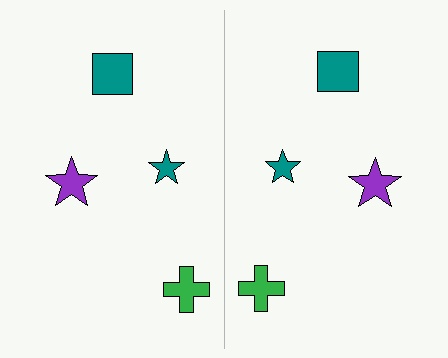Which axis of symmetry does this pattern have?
The pattern has a vertical axis of symmetry running through the center of the image.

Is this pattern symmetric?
Yes, this pattern has bilateral (reflection) symmetry.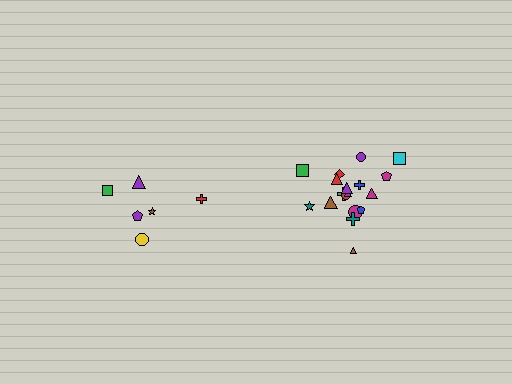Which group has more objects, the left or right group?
The right group.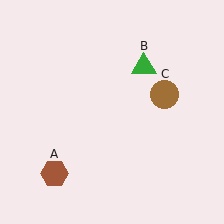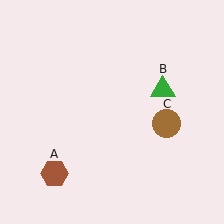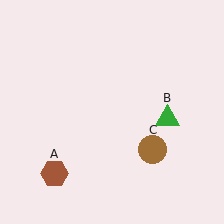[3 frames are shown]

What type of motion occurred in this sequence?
The green triangle (object B), brown circle (object C) rotated clockwise around the center of the scene.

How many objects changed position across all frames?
2 objects changed position: green triangle (object B), brown circle (object C).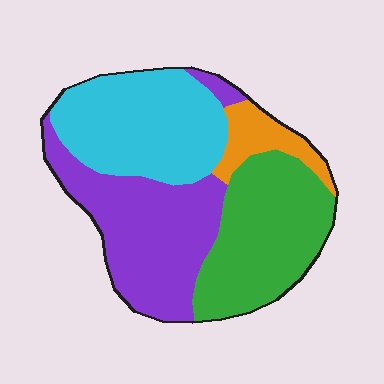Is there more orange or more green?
Green.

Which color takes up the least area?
Orange, at roughly 10%.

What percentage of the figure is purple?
Purple covers 33% of the figure.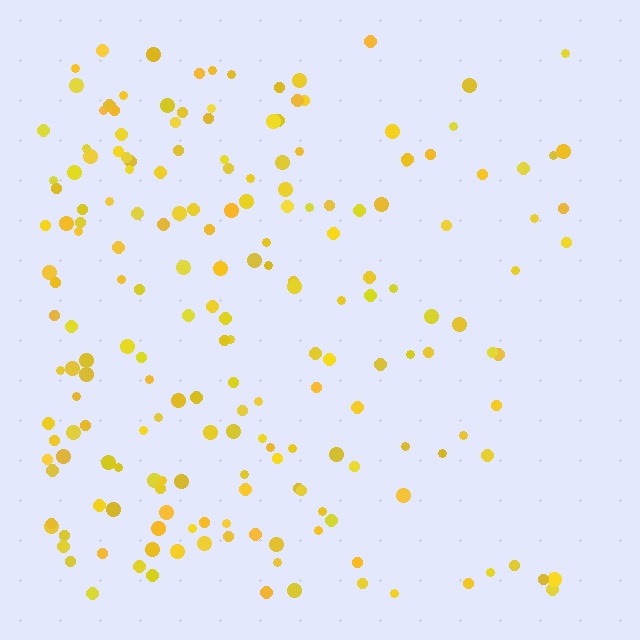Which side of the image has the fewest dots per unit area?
The right.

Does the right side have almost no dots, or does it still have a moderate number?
Still a moderate number, just noticeably fewer than the left.